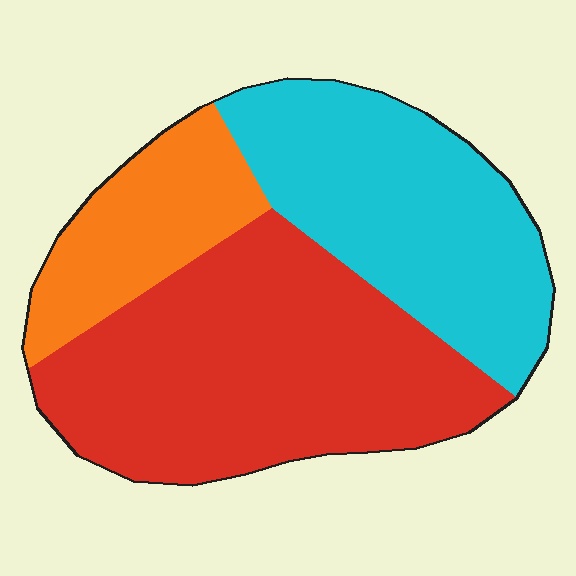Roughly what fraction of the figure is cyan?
Cyan covers 34% of the figure.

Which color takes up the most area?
Red, at roughly 50%.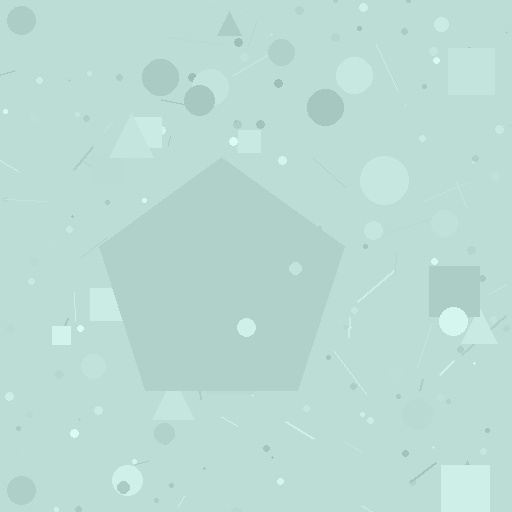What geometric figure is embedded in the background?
A pentagon is embedded in the background.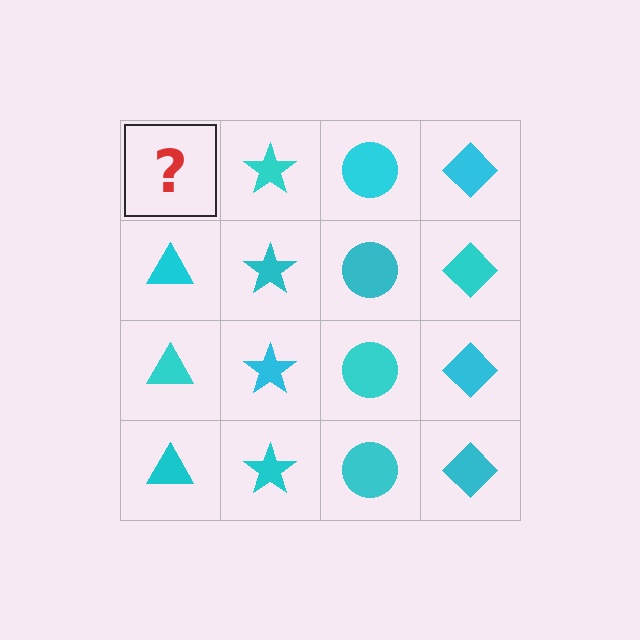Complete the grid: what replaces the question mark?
The question mark should be replaced with a cyan triangle.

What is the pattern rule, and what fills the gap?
The rule is that each column has a consistent shape. The gap should be filled with a cyan triangle.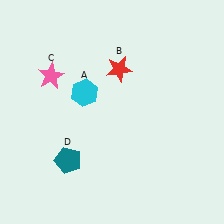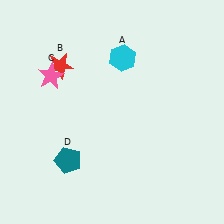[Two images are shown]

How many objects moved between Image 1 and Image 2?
2 objects moved between the two images.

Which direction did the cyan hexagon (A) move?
The cyan hexagon (A) moved right.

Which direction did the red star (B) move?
The red star (B) moved left.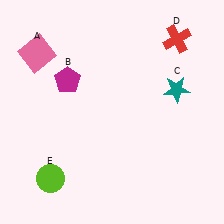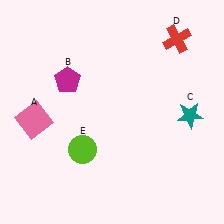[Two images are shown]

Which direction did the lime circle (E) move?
The lime circle (E) moved right.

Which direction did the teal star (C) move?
The teal star (C) moved down.